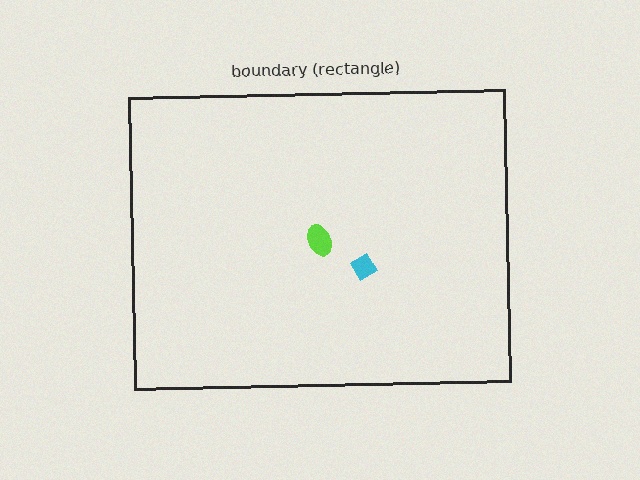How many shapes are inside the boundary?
2 inside, 0 outside.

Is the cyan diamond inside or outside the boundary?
Inside.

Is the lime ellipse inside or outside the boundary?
Inside.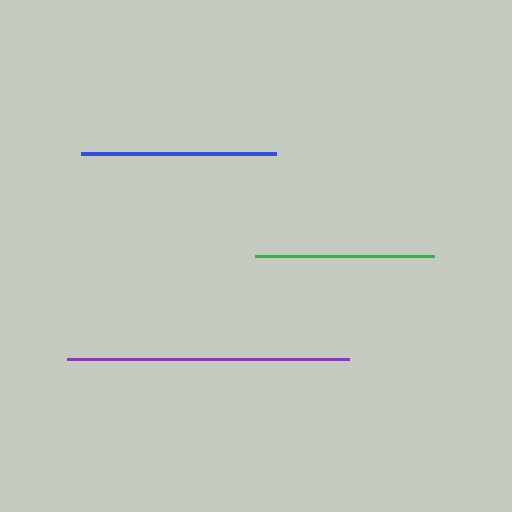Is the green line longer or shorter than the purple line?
The purple line is longer than the green line.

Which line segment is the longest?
The purple line is the longest at approximately 282 pixels.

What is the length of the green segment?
The green segment is approximately 179 pixels long.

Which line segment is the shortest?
The green line is the shortest at approximately 179 pixels.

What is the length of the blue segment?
The blue segment is approximately 196 pixels long.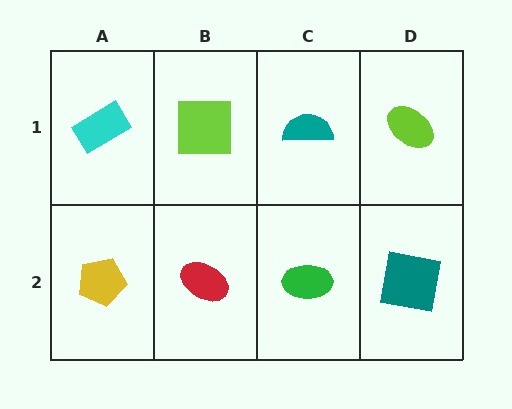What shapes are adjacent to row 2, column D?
A lime ellipse (row 1, column D), a green ellipse (row 2, column C).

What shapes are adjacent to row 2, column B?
A lime square (row 1, column B), a yellow pentagon (row 2, column A), a green ellipse (row 2, column C).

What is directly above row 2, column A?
A cyan rectangle.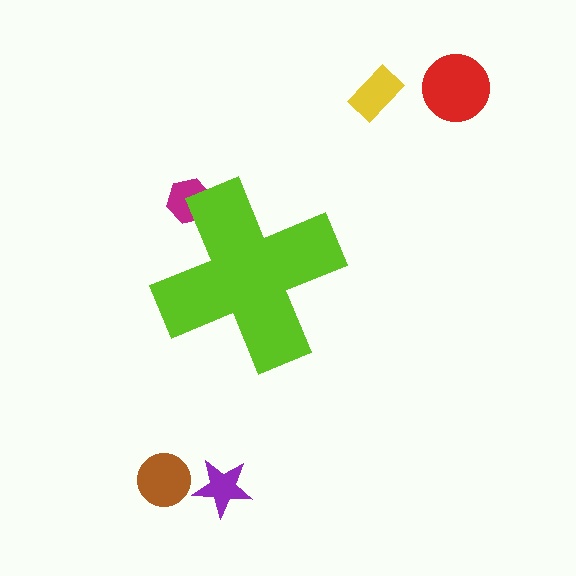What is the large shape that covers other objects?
A lime cross.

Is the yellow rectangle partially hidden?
No, the yellow rectangle is fully visible.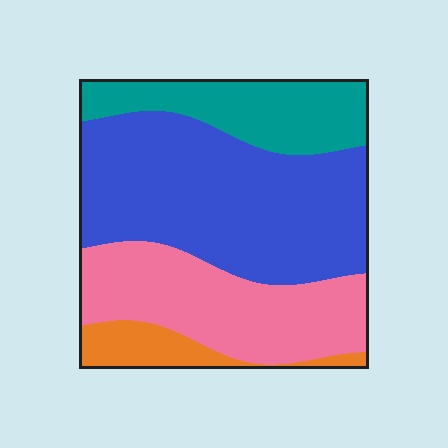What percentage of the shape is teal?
Teal takes up less than a quarter of the shape.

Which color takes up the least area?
Orange, at roughly 10%.